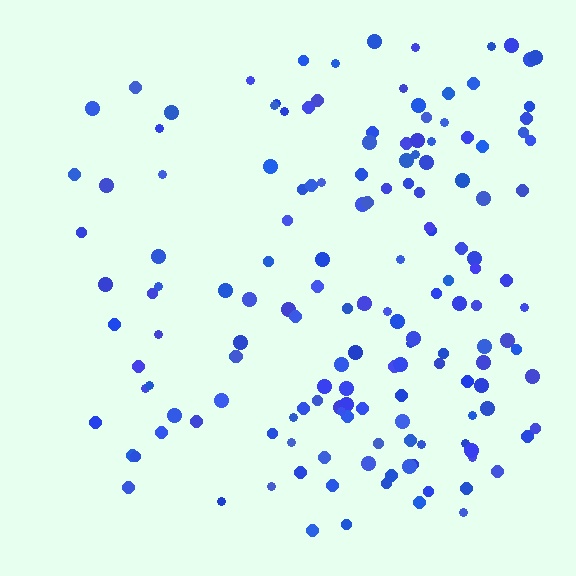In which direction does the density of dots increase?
From left to right, with the right side densest.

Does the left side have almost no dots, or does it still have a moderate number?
Still a moderate number, just noticeably fewer than the right.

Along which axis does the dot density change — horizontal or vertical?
Horizontal.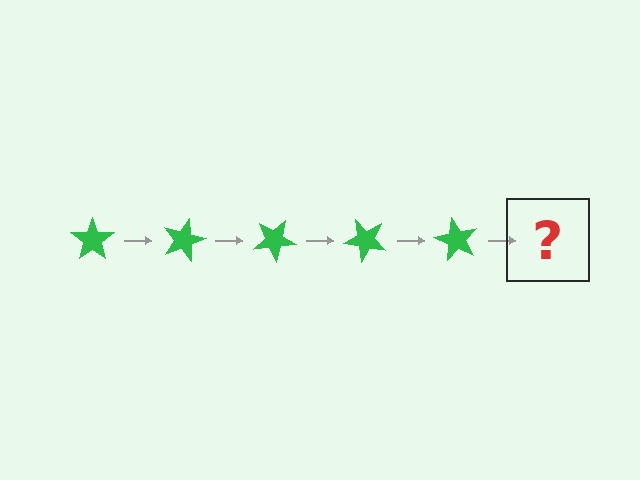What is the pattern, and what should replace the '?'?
The pattern is that the star rotates 15 degrees each step. The '?' should be a green star rotated 75 degrees.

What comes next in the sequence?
The next element should be a green star rotated 75 degrees.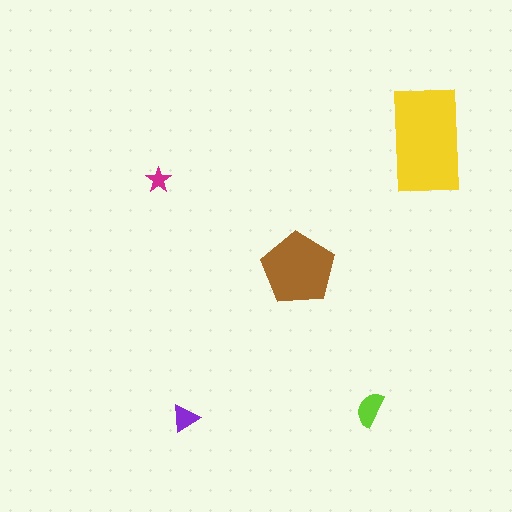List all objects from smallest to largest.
The magenta star, the purple triangle, the lime semicircle, the brown pentagon, the yellow rectangle.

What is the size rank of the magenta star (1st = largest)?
5th.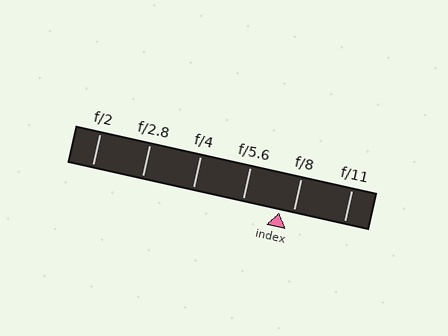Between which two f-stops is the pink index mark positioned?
The index mark is between f/5.6 and f/8.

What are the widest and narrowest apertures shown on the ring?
The widest aperture shown is f/2 and the narrowest is f/11.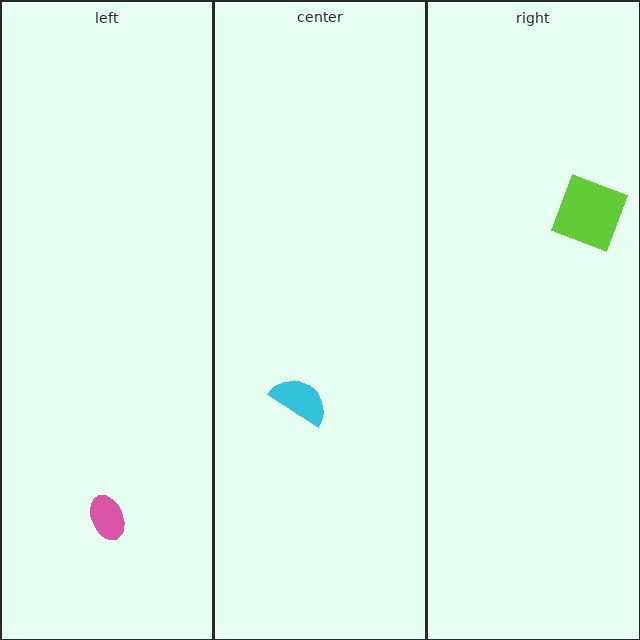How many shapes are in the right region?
1.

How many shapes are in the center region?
1.